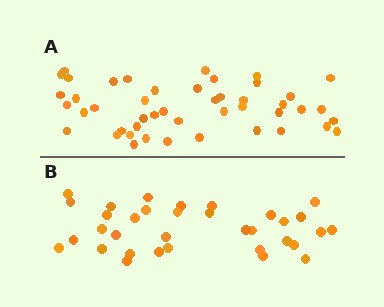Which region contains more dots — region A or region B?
Region A (the top region) has more dots.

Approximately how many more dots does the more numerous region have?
Region A has roughly 12 or so more dots than region B.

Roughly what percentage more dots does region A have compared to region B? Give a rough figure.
About 35% more.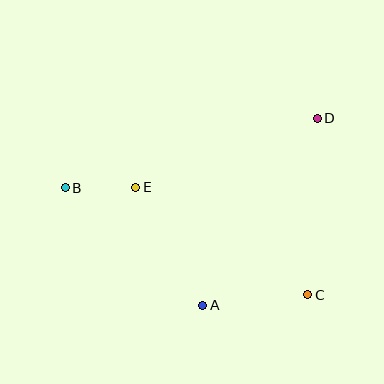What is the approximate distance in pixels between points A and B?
The distance between A and B is approximately 181 pixels.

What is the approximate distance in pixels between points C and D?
The distance between C and D is approximately 177 pixels.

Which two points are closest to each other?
Points B and E are closest to each other.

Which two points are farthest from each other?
Points B and C are farthest from each other.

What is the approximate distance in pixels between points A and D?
The distance between A and D is approximately 220 pixels.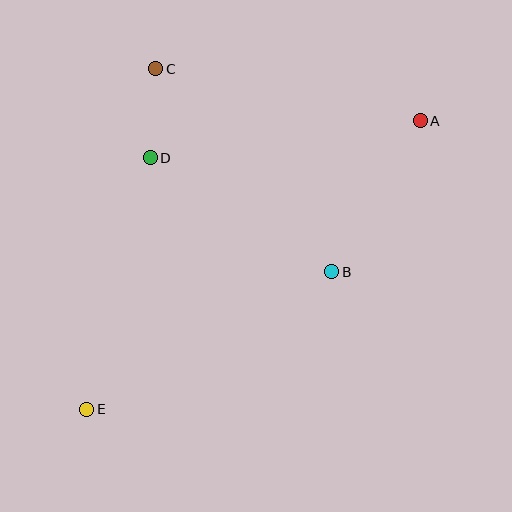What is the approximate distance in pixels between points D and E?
The distance between D and E is approximately 259 pixels.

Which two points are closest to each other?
Points C and D are closest to each other.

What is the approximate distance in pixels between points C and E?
The distance between C and E is approximately 347 pixels.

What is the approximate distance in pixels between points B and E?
The distance between B and E is approximately 281 pixels.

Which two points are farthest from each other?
Points A and E are farthest from each other.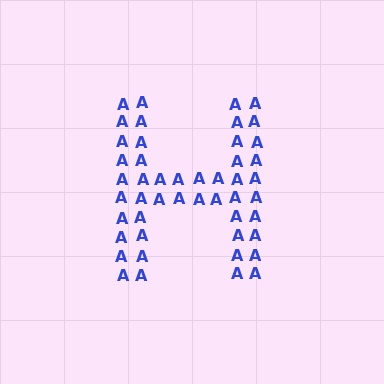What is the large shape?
The large shape is the letter H.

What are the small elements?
The small elements are letter A's.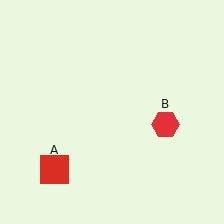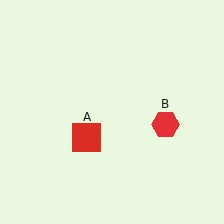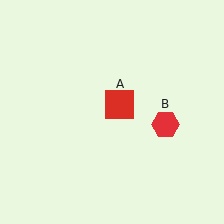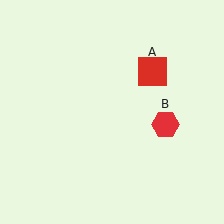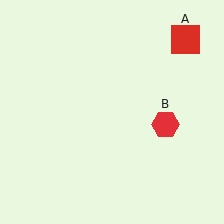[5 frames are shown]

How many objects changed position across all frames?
1 object changed position: red square (object A).